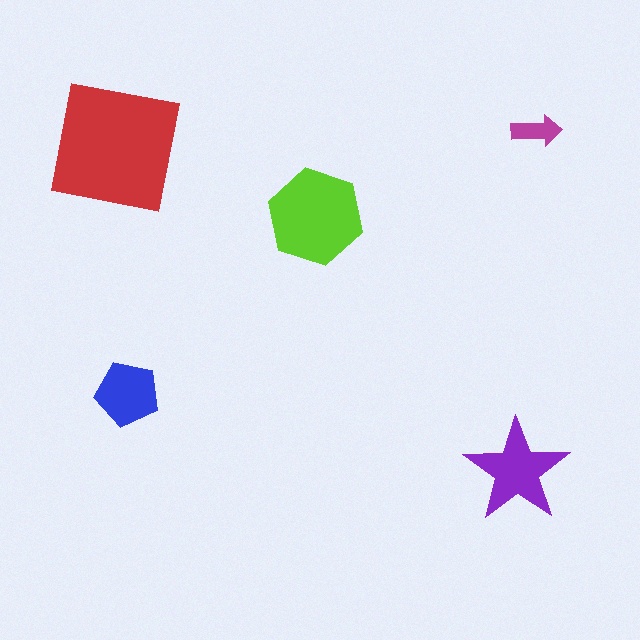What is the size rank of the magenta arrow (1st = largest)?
5th.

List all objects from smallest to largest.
The magenta arrow, the blue pentagon, the purple star, the lime hexagon, the red square.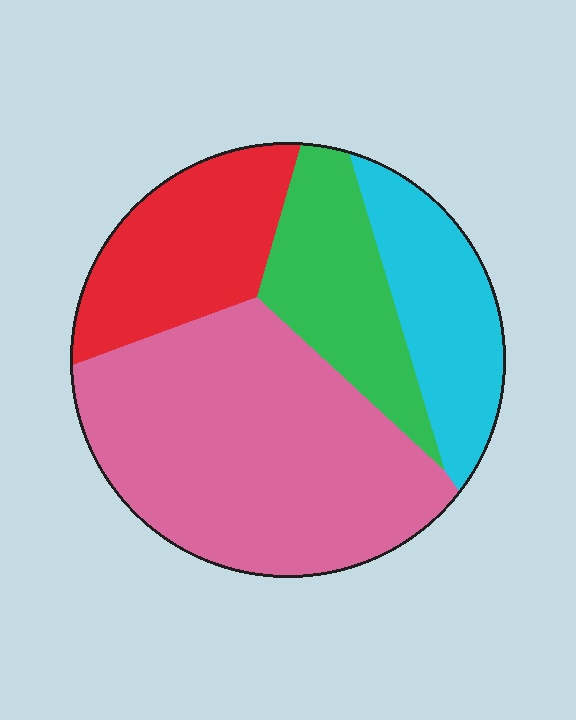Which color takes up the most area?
Pink, at roughly 45%.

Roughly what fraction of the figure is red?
Red covers about 20% of the figure.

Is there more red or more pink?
Pink.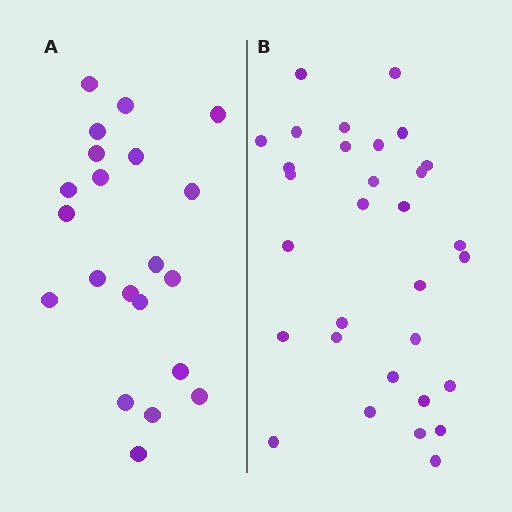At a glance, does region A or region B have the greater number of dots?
Region B (the right region) has more dots.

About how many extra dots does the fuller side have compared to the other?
Region B has roughly 10 or so more dots than region A.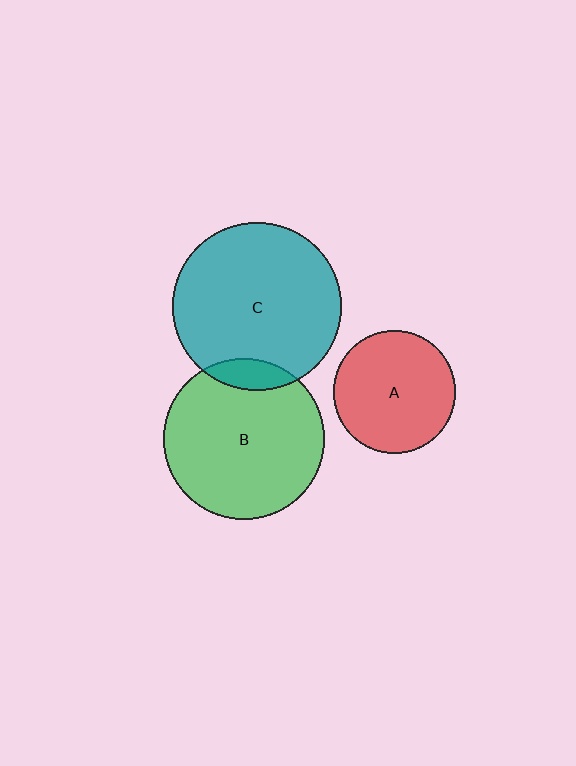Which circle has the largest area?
Circle C (teal).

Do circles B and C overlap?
Yes.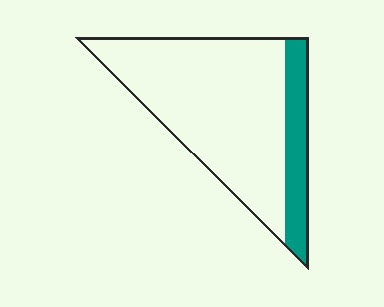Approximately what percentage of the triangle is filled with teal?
Approximately 20%.